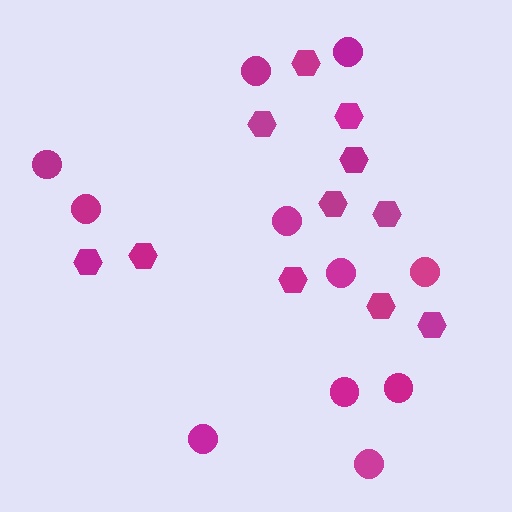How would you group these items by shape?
There are 2 groups: one group of circles (11) and one group of hexagons (11).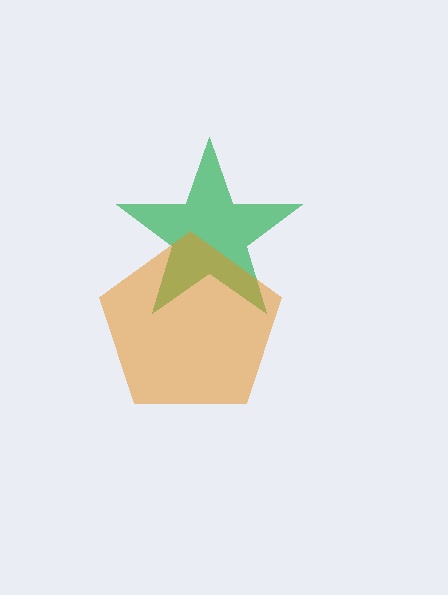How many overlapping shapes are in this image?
There are 2 overlapping shapes in the image.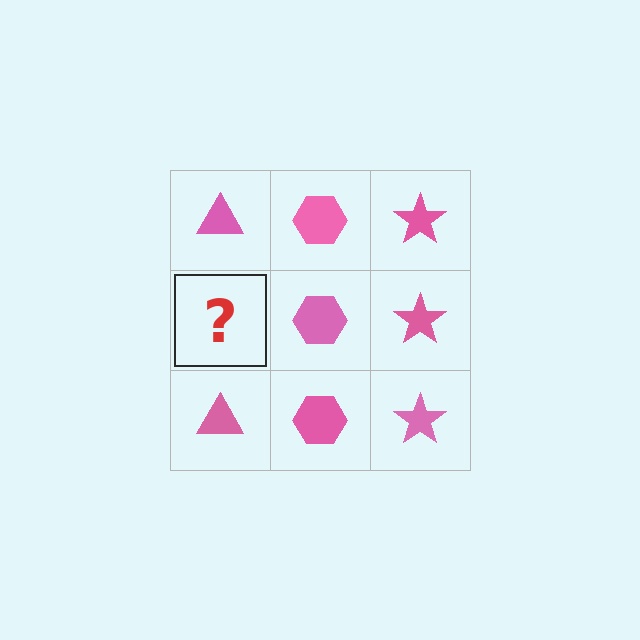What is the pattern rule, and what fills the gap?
The rule is that each column has a consistent shape. The gap should be filled with a pink triangle.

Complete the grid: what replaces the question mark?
The question mark should be replaced with a pink triangle.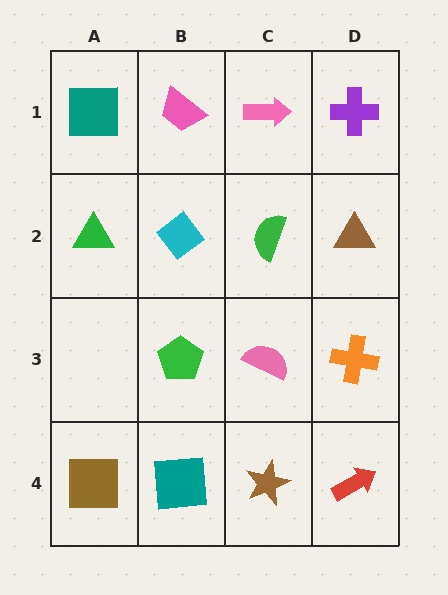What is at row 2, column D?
A brown triangle.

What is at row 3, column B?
A green pentagon.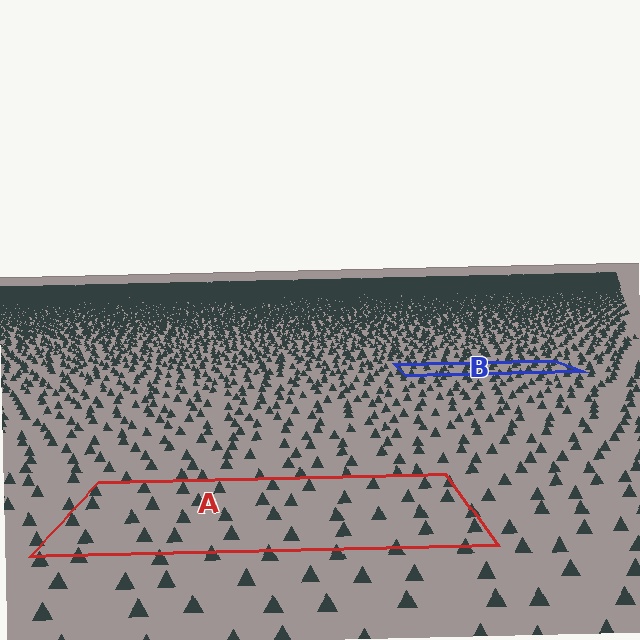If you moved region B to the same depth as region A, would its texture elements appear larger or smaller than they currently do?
They would appear larger. At a closer depth, the same texture elements are projected at a bigger on-screen size.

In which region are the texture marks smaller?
The texture marks are smaller in region B, because it is farther away.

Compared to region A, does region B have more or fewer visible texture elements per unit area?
Region B has more texture elements per unit area — they are packed more densely because it is farther away.